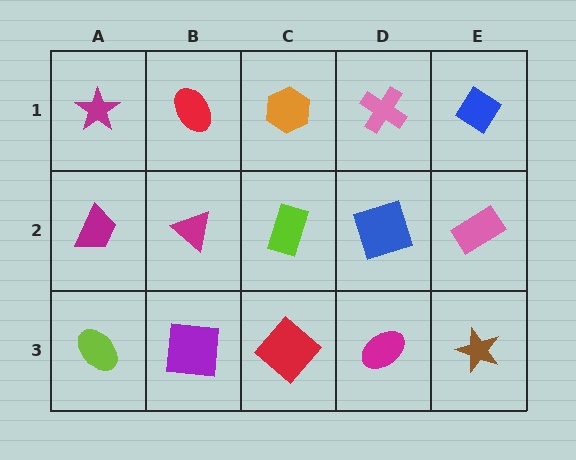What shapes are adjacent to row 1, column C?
A lime rectangle (row 2, column C), a red ellipse (row 1, column B), a pink cross (row 1, column D).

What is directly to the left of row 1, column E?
A pink cross.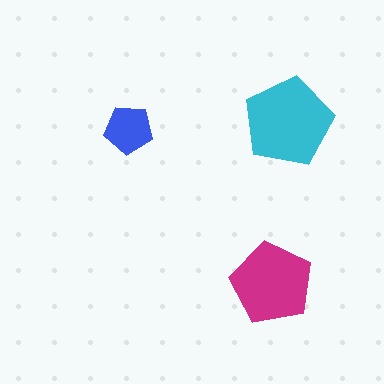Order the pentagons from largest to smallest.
the cyan one, the magenta one, the blue one.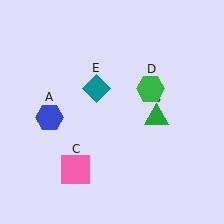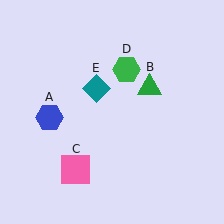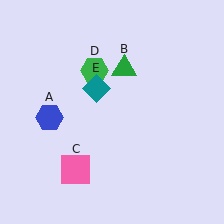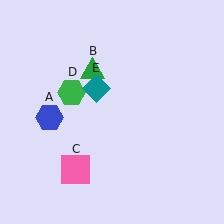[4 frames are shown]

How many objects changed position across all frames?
2 objects changed position: green triangle (object B), green hexagon (object D).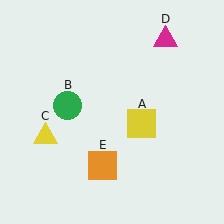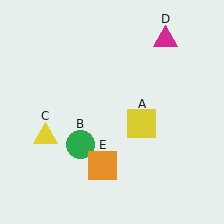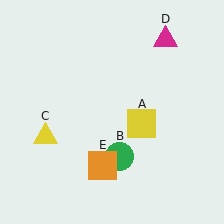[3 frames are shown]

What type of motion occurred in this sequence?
The green circle (object B) rotated counterclockwise around the center of the scene.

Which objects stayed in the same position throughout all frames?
Yellow square (object A) and yellow triangle (object C) and magenta triangle (object D) and orange square (object E) remained stationary.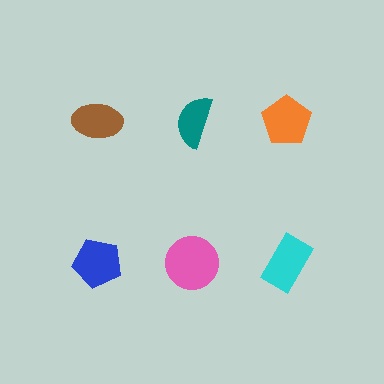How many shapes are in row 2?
3 shapes.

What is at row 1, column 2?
A teal semicircle.